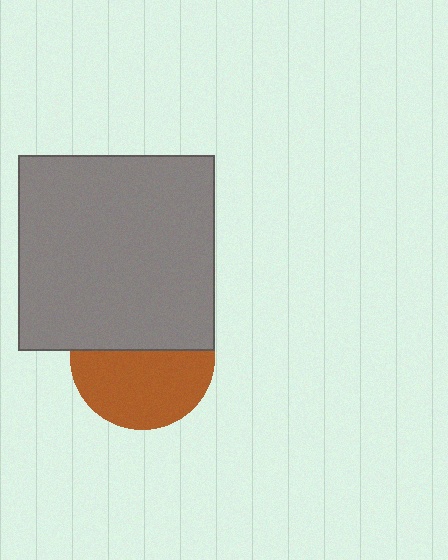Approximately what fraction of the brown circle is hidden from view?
Roughly 45% of the brown circle is hidden behind the gray square.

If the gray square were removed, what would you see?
You would see the complete brown circle.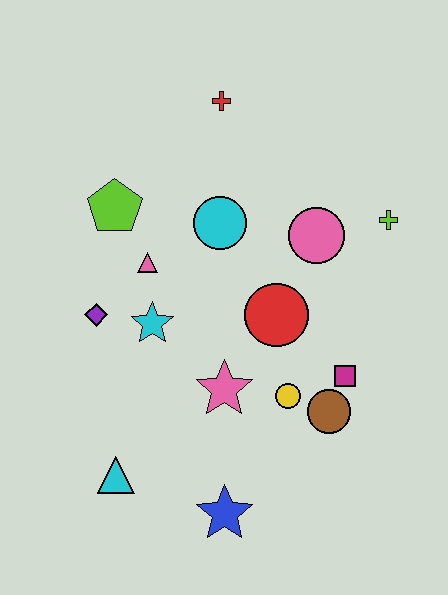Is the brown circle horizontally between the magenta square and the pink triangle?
Yes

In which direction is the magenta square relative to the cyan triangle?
The magenta square is to the right of the cyan triangle.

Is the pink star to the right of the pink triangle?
Yes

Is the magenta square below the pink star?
No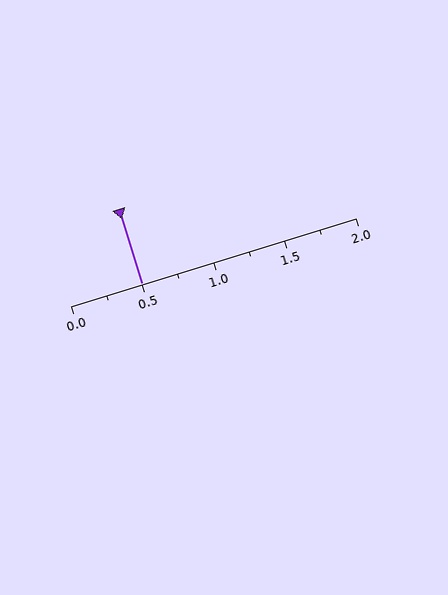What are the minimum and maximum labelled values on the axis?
The axis runs from 0.0 to 2.0.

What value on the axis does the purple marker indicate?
The marker indicates approximately 0.5.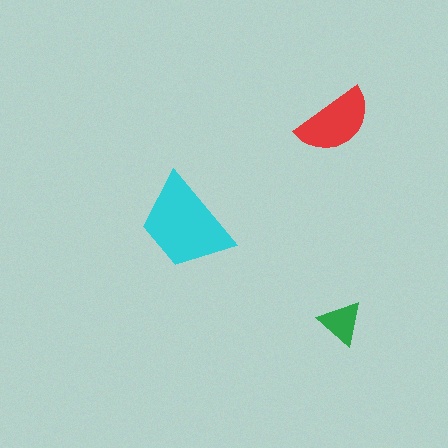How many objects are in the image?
There are 3 objects in the image.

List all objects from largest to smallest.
The cyan trapezoid, the red semicircle, the green triangle.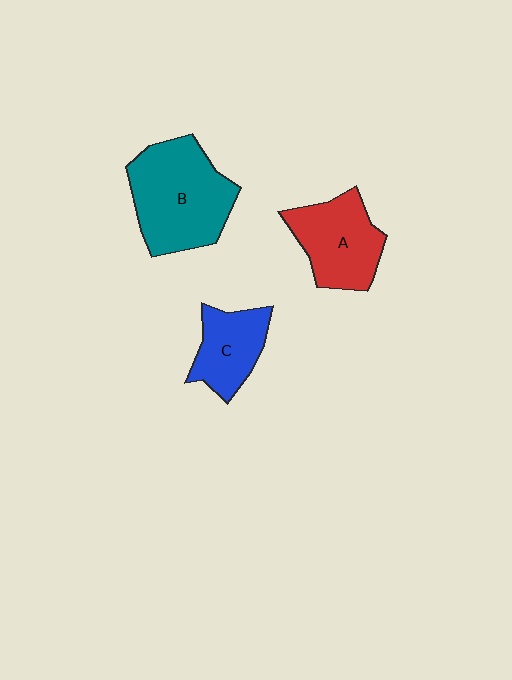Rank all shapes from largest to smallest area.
From largest to smallest: B (teal), A (red), C (blue).